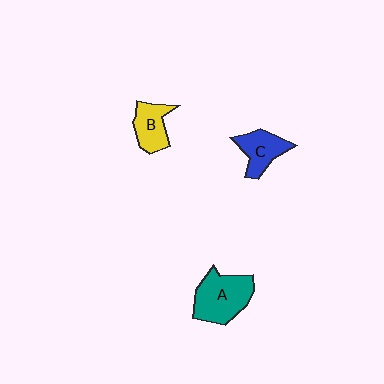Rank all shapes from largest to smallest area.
From largest to smallest: A (teal), C (blue), B (yellow).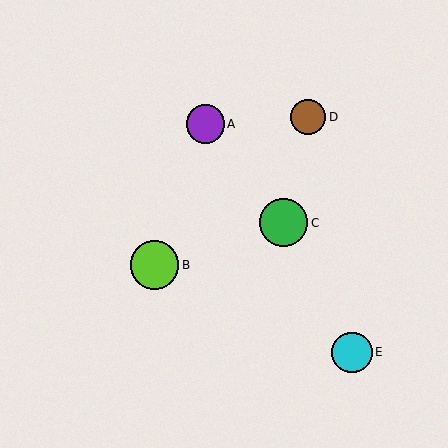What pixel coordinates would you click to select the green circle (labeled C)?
Click at (284, 223) to select the green circle C.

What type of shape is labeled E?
Shape E is a cyan circle.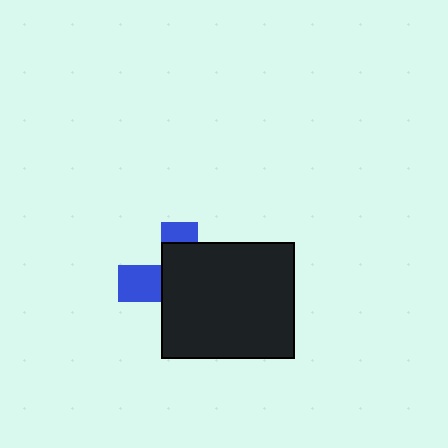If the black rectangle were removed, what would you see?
You would see the complete blue cross.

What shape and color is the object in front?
The object in front is a black rectangle.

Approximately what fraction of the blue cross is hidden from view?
Roughly 70% of the blue cross is hidden behind the black rectangle.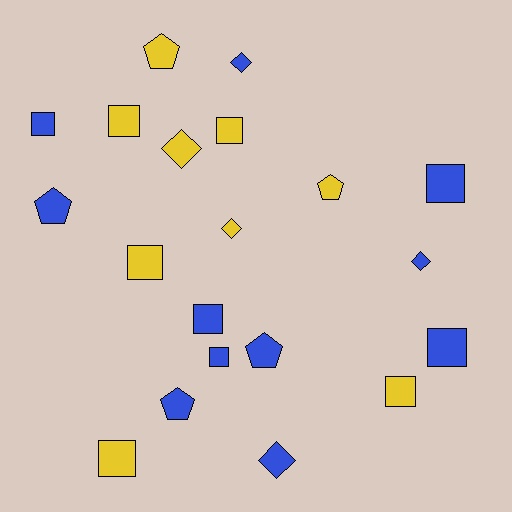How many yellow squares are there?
There are 5 yellow squares.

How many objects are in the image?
There are 20 objects.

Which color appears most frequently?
Blue, with 11 objects.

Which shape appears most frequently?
Square, with 10 objects.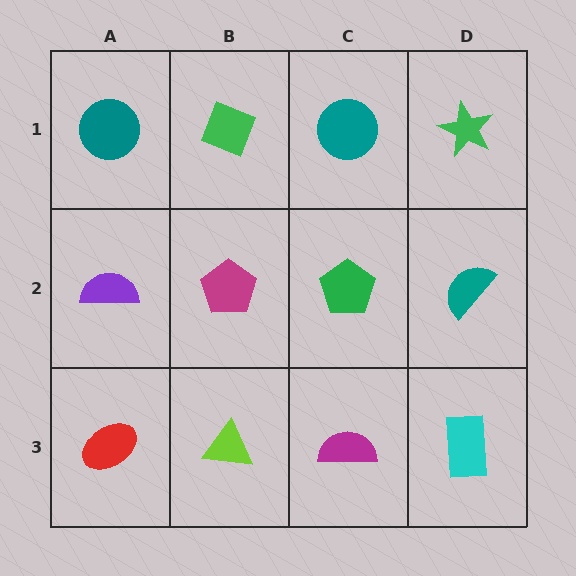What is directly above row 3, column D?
A teal semicircle.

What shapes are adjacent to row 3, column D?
A teal semicircle (row 2, column D), a magenta semicircle (row 3, column C).